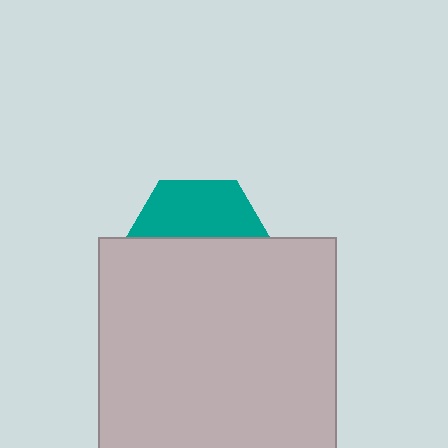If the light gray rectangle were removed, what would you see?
You would see the complete teal hexagon.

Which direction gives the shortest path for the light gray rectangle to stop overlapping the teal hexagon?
Moving down gives the shortest separation.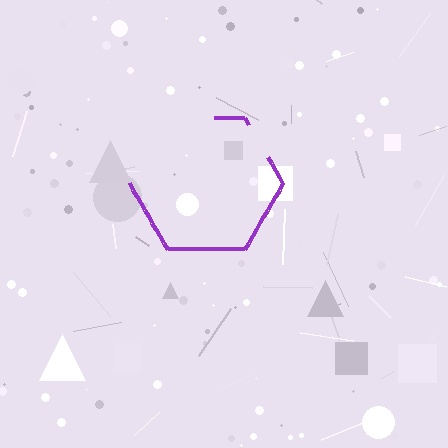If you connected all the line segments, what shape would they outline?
They would outline a hexagon.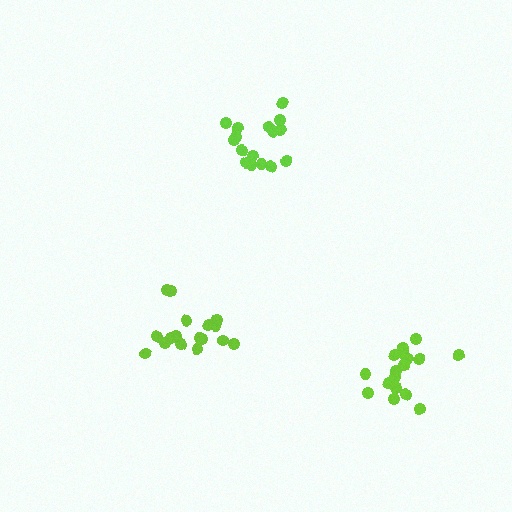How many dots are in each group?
Group 1: 16 dots, Group 2: 17 dots, Group 3: 17 dots (50 total).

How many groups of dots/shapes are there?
There are 3 groups.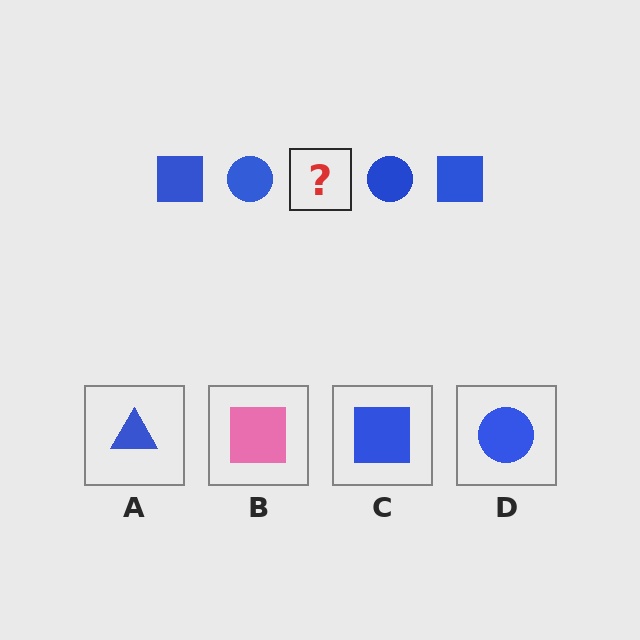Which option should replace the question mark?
Option C.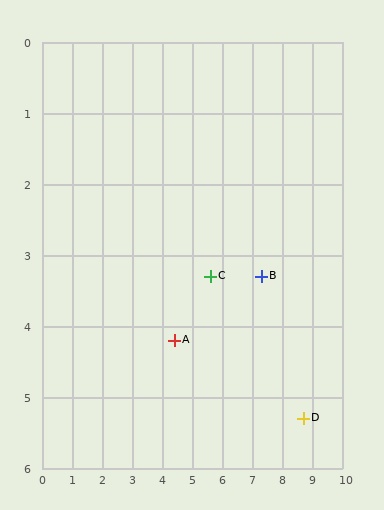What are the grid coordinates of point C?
Point C is at approximately (5.6, 3.3).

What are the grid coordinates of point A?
Point A is at approximately (4.4, 4.2).